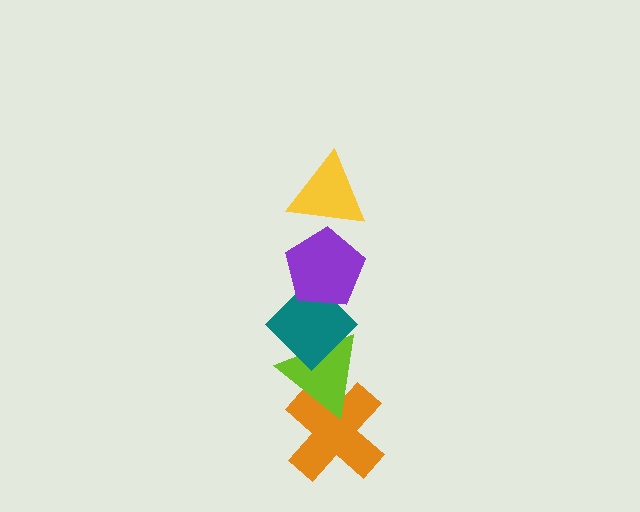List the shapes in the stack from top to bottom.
From top to bottom: the yellow triangle, the purple pentagon, the teal diamond, the lime triangle, the orange cross.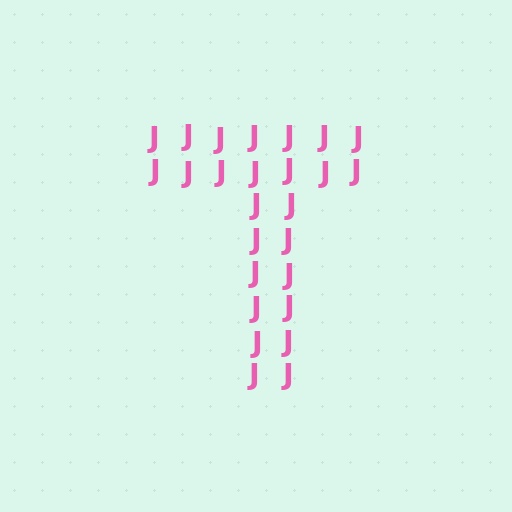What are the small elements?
The small elements are letter J's.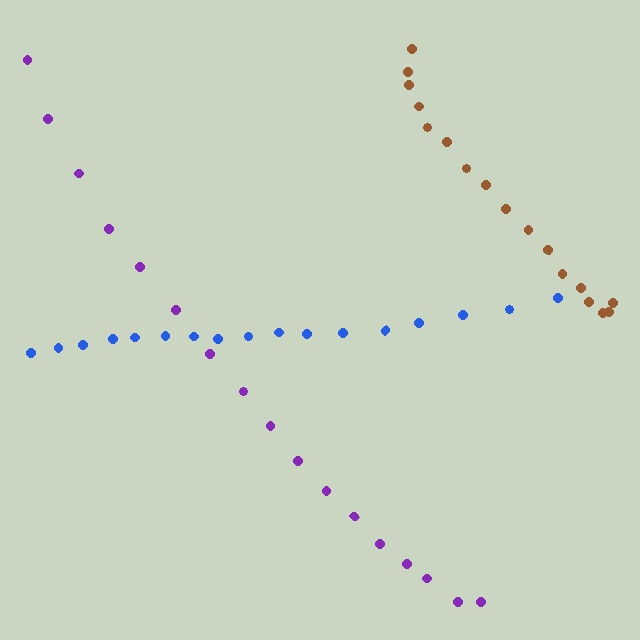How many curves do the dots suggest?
There are 3 distinct paths.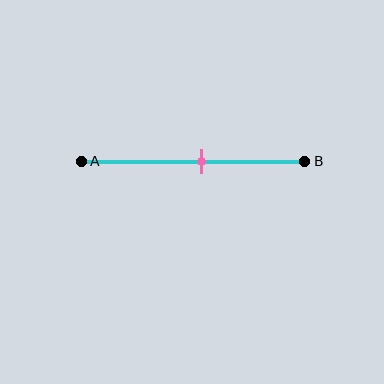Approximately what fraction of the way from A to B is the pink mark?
The pink mark is approximately 55% of the way from A to B.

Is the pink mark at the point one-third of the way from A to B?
No, the mark is at about 55% from A, not at the 33% one-third point.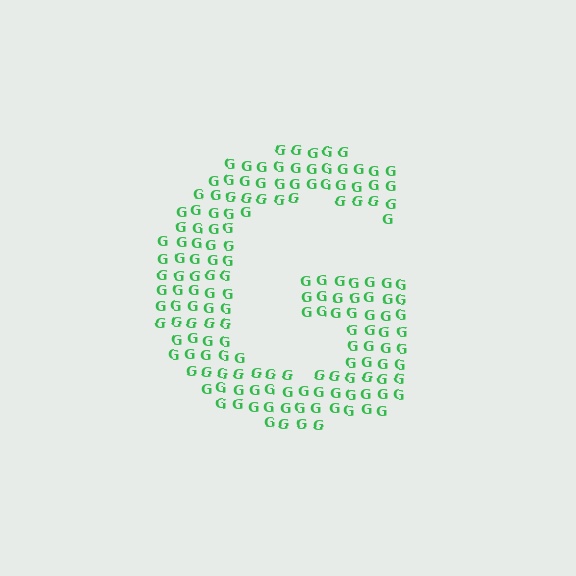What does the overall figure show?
The overall figure shows the letter G.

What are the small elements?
The small elements are letter G's.